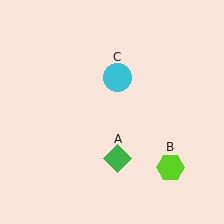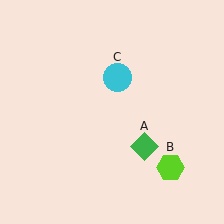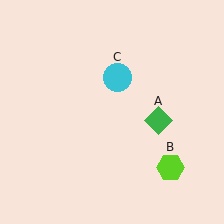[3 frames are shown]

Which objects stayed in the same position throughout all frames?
Lime hexagon (object B) and cyan circle (object C) remained stationary.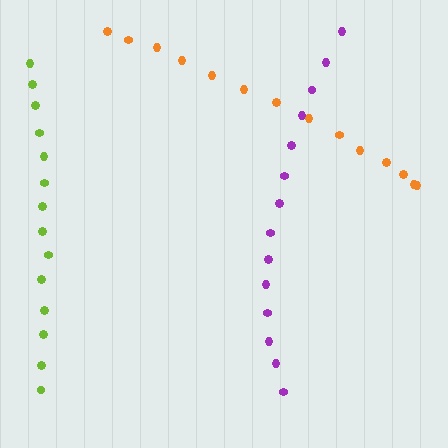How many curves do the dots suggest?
There are 3 distinct paths.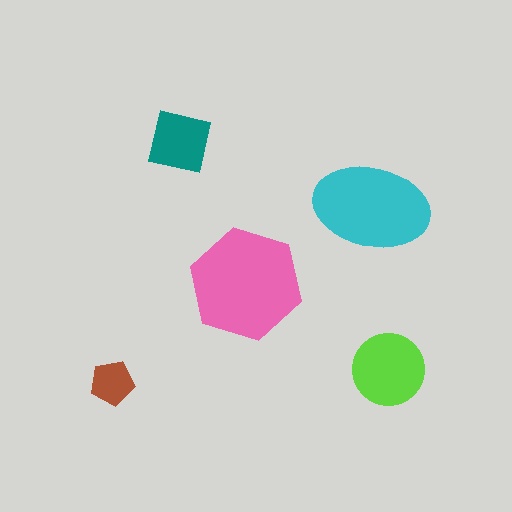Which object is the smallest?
The brown pentagon.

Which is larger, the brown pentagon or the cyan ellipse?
The cyan ellipse.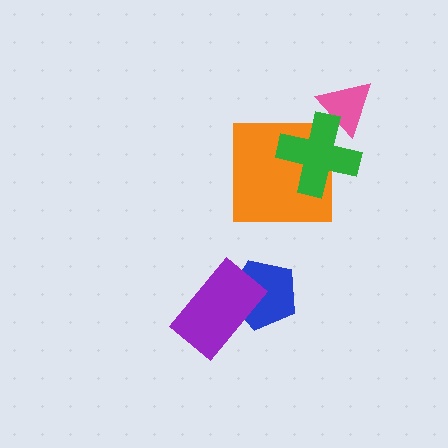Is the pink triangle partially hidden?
Yes, it is partially covered by another shape.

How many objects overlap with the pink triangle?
1 object overlaps with the pink triangle.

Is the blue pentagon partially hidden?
Yes, it is partially covered by another shape.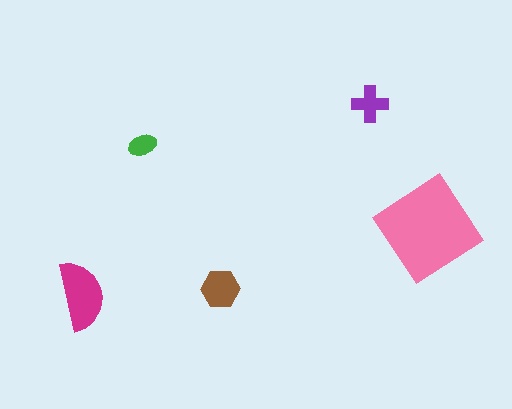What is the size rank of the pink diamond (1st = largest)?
1st.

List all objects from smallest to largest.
The green ellipse, the purple cross, the brown hexagon, the magenta semicircle, the pink diamond.